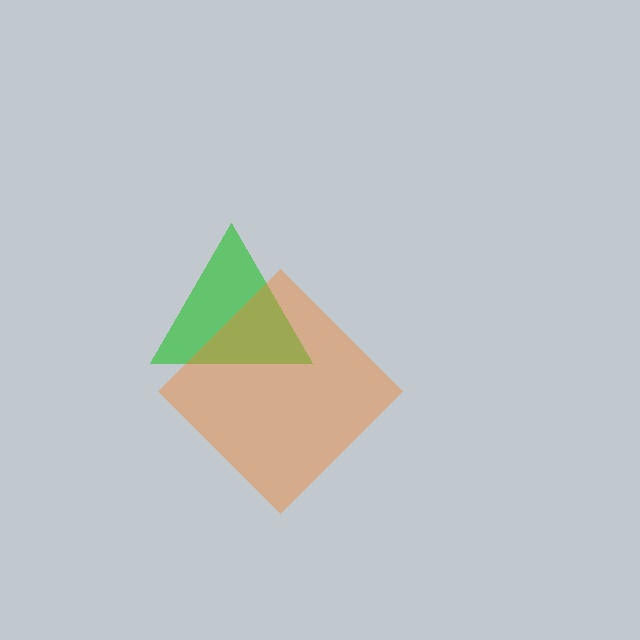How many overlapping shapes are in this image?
There are 2 overlapping shapes in the image.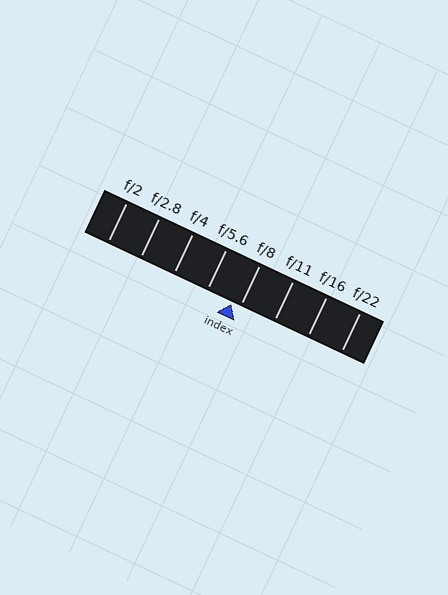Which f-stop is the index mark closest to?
The index mark is closest to f/8.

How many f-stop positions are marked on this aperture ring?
There are 8 f-stop positions marked.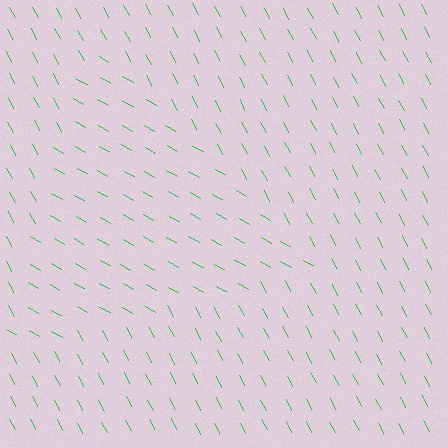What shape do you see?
I see a triangle.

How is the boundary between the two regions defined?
The boundary is defined purely by a change in line orientation (approximately 33 degrees difference). All lines are the same color and thickness.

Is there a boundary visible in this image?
Yes, there is a texture boundary formed by a change in line orientation.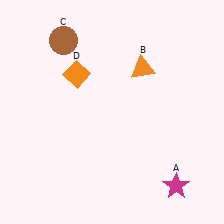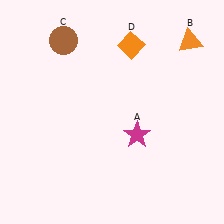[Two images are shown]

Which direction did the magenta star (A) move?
The magenta star (A) moved up.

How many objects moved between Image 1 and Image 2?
3 objects moved between the two images.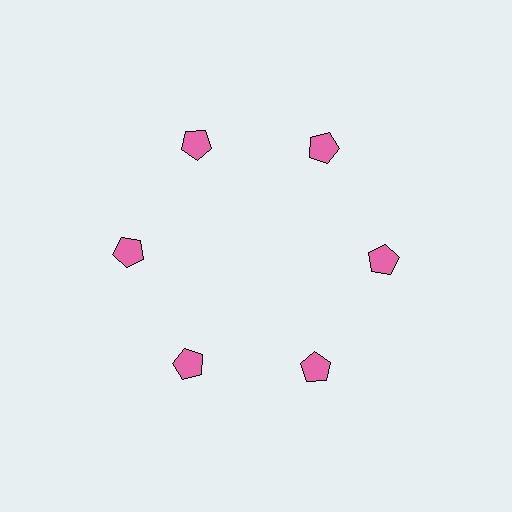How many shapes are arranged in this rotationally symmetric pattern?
There are 6 shapes, arranged in 6 groups of 1.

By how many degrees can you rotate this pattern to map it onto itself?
The pattern maps onto itself every 60 degrees of rotation.